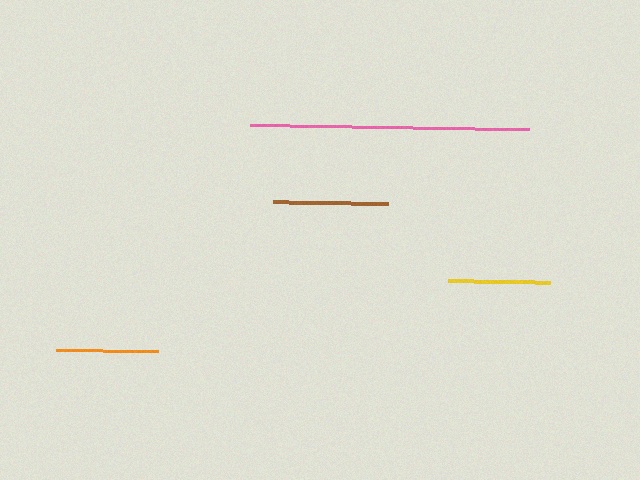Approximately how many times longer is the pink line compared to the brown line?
The pink line is approximately 2.4 times the length of the brown line.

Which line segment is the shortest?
The yellow line is the shortest at approximately 102 pixels.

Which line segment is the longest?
The pink line is the longest at approximately 279 pixels.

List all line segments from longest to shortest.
From longest to shortest: pink, brown, orange, yellow.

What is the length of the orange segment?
The orange segment is approximately 103 pixels long.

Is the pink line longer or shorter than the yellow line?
The pink line is longer than the yellow line.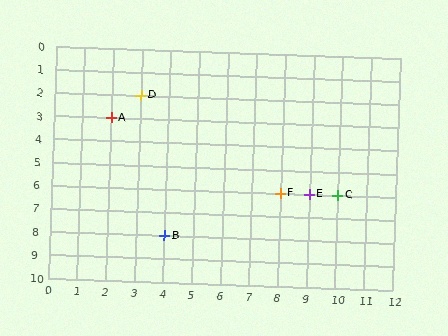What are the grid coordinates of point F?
Point F is at grid coordinates (8, 6).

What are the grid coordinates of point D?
Point D is at grid coordinates (3, 2).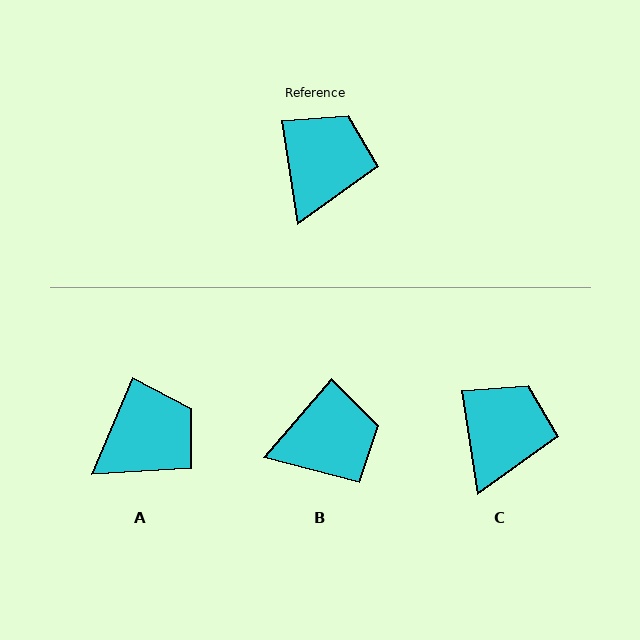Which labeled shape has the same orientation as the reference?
C.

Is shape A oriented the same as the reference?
No, it is off by about 32 degrees.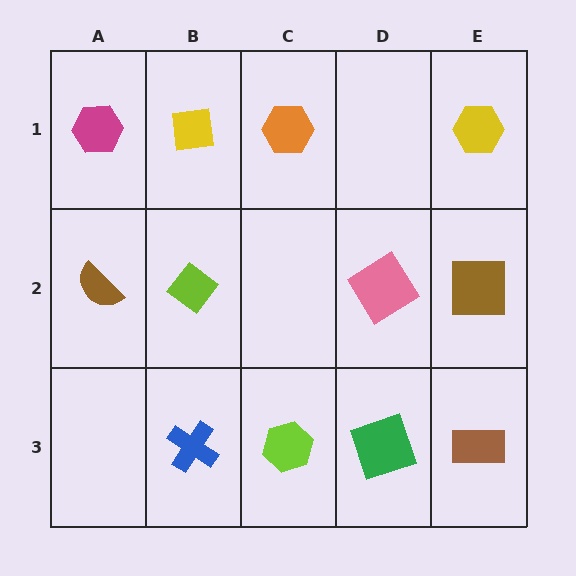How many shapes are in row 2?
4 shapes.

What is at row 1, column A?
A magenta hexagon.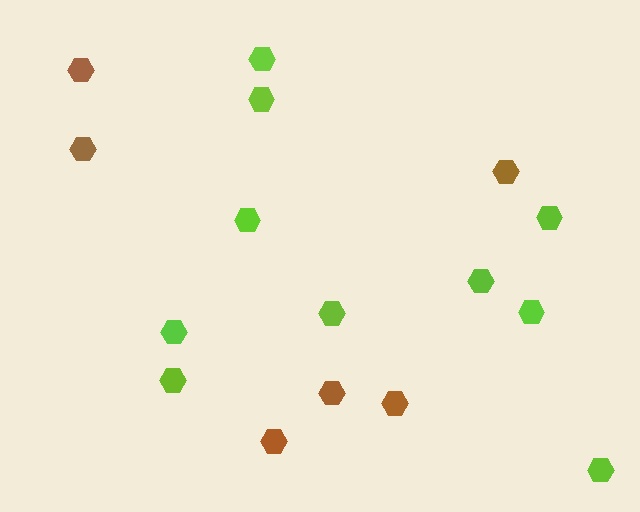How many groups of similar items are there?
There are 2 groups: one group of brown hexagons (6) and one group of lime hexagons (10).